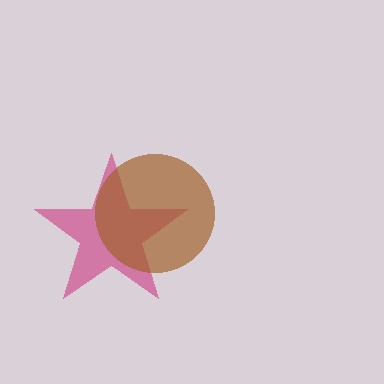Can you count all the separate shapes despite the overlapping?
Yes, there are 2 separate shapes.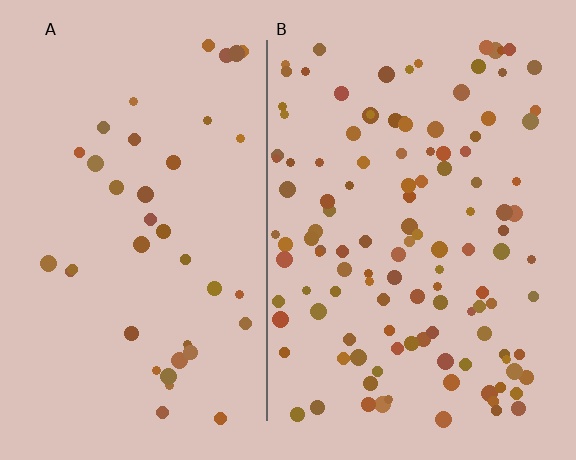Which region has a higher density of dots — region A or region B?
B (the right).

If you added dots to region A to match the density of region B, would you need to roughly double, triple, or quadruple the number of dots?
Approximately triple.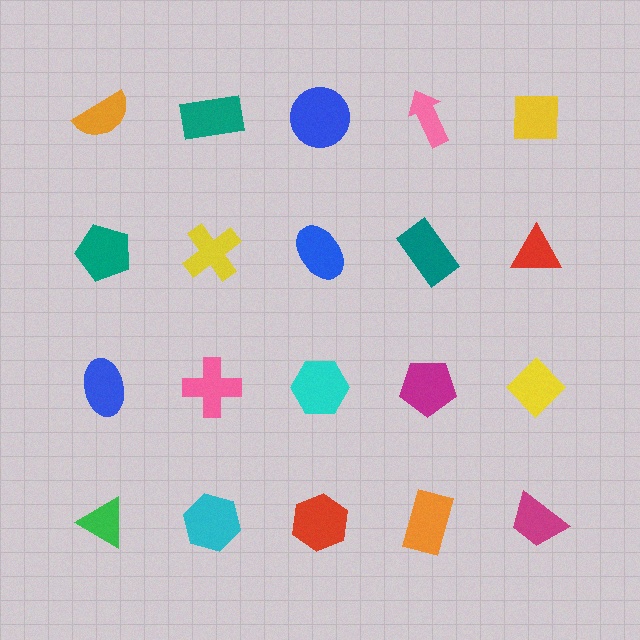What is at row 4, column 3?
A red hexagon.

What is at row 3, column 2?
A pink cross.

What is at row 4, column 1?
A green triangle.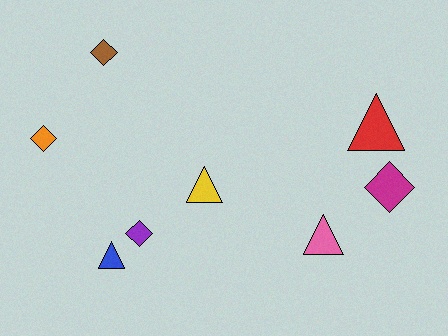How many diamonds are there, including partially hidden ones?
There are 4 diamonds.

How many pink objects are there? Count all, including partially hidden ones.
There is 1 pink object.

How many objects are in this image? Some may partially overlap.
There are 8 objects.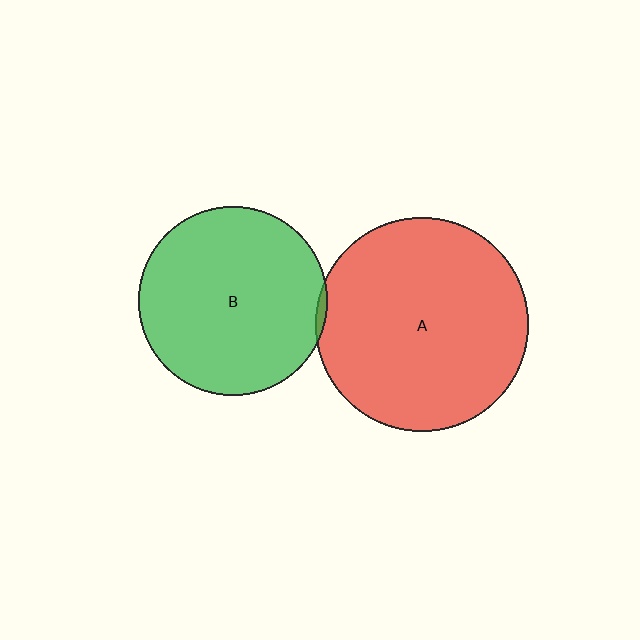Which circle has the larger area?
Circle A (red).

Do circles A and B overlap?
Yes.